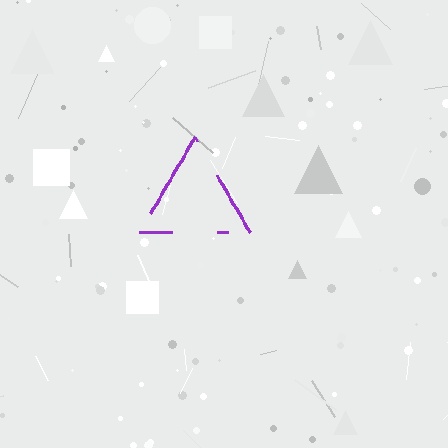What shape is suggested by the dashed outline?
The dashed outline suggests a triangle.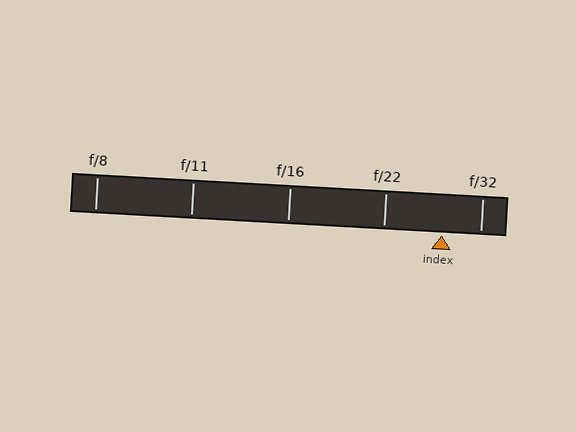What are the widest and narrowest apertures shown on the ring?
The widest aperture shown is f/8 and the narrowest is f/32.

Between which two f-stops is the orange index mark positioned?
The index mark is between f/22 and f/32.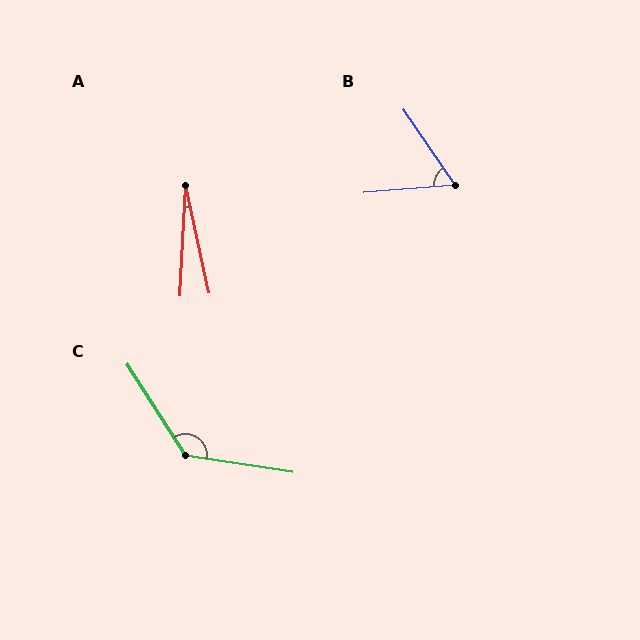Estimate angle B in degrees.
Approximately 61 degrees.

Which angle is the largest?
C, at approximately 132 degrees.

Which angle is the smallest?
A, at approximately 15 degrees.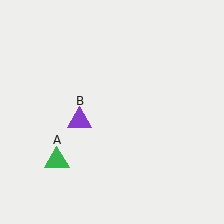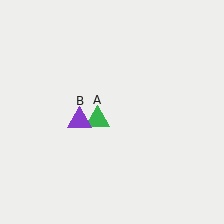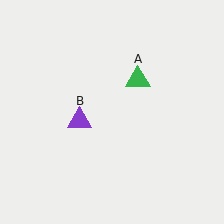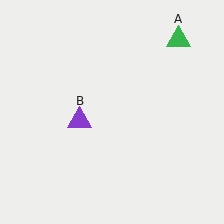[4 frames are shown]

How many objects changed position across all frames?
1 object changed position: green triangle (object A).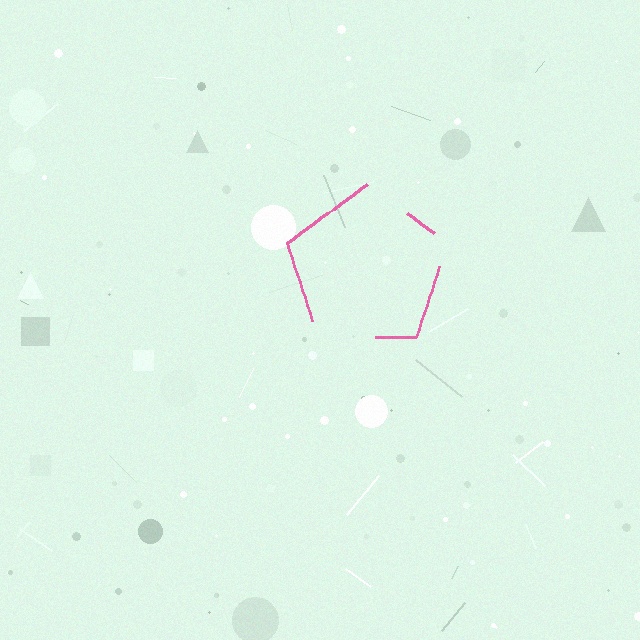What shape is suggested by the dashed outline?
The dashed outline suggests a pentagon.